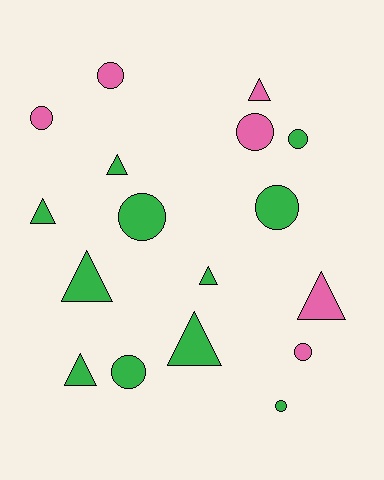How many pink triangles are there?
There are 2 pink triangles.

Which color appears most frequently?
Green, with 11 objects.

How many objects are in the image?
There are 17 objects.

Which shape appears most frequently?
Circle, with 9 objects.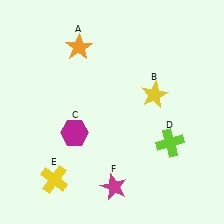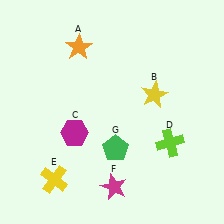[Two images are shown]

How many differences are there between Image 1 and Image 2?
There is 1 difference between the two images.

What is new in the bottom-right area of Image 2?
A green pentagon (G) was added in the bottom-right area of Image 2.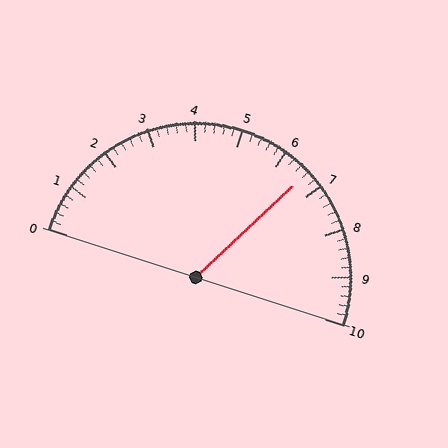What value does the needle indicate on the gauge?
The needle indicates approximately 6.6.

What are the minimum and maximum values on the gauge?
The gauge ranges from 0 to 10.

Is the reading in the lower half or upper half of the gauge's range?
The reading is in the upper half of the range (0 to 10).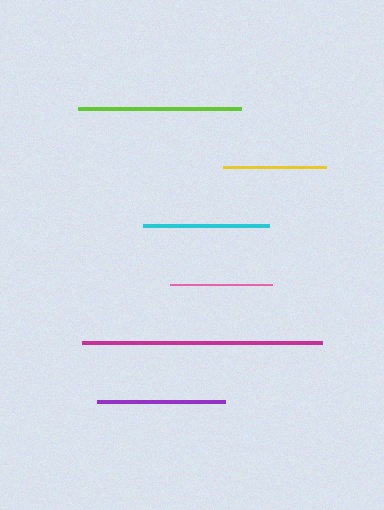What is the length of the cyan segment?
The cyan segment is approximately 126 pixels long.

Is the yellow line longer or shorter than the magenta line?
The magenta line is longer than the yellow line.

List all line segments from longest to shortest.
From longest to shortest: magenta, lime, purple, cyan, yellow, pink.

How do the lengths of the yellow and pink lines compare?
The yellow and pink lines are approximately the same length.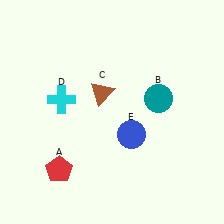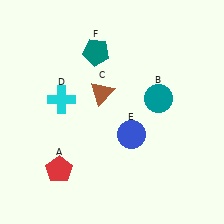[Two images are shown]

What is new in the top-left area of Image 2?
A teal pentagon (F) was added in the top-left area of Image 2.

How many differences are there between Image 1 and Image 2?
There is 1 difference between the two images.